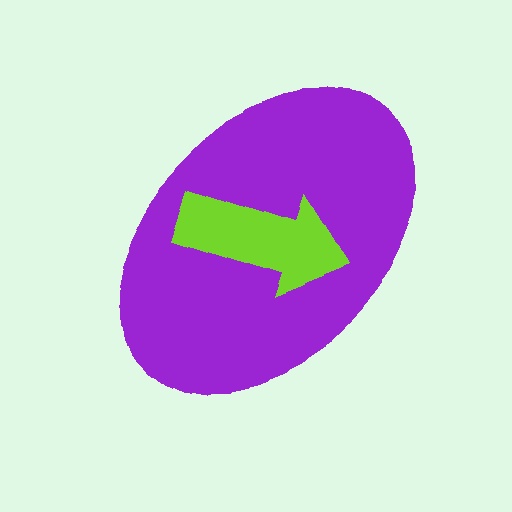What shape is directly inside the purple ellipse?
The lime arrow.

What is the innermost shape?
The lime arrow.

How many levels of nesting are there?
2.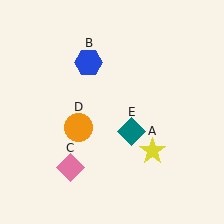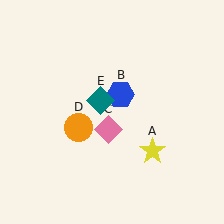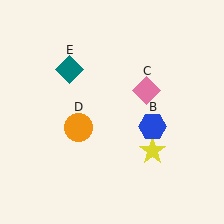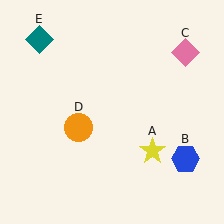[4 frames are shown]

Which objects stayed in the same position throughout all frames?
Yellow star (object A) and orange circle (object D) remained stationary.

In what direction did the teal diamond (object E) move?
The teal diamond (object E) moved up and to the left.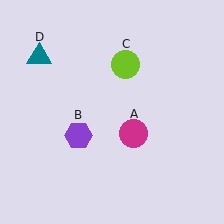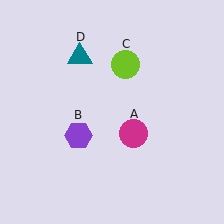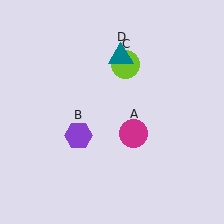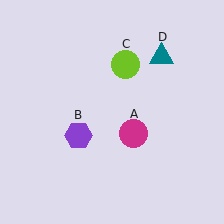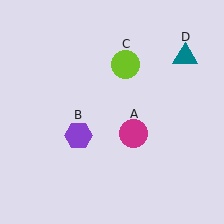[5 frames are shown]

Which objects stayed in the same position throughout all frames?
Magenta circle (object A) and purple hexagon (object B) and lime circle (object C) remained stationary.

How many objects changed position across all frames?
1 object changed position: teal triangle (object D).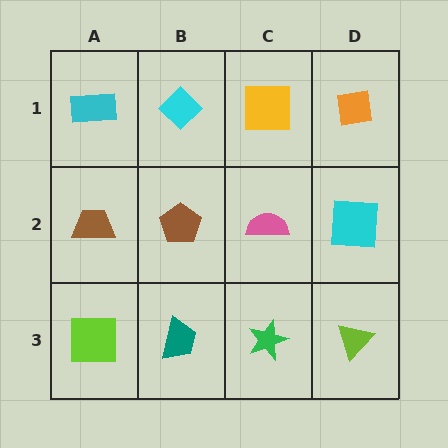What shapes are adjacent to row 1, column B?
A brown pentagon (row 2, column B), a cyan rectangle (row 1, column A), a yellow square (row 1, column C).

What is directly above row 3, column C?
A pink semicircle.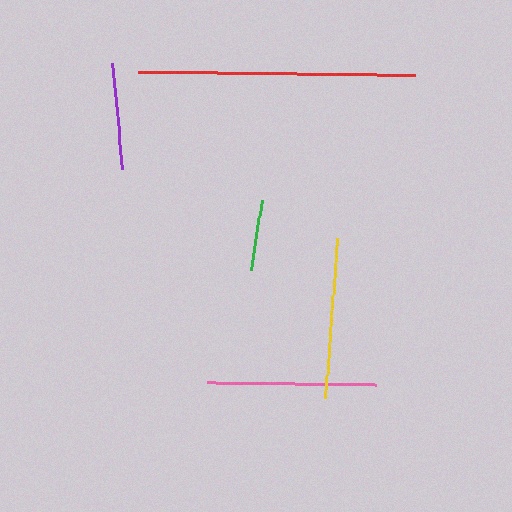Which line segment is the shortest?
The green line is the shortest at approximately 72 pixels.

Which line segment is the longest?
The red line is the longest at approximately 277 pixels.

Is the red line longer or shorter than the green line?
The red line is longer than the green line.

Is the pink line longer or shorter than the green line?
The pink line is longer than the green line.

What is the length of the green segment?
The green segment is approximately 72 pixels long.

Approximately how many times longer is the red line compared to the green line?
The red line is approximately 3.9 times the length of the green line.